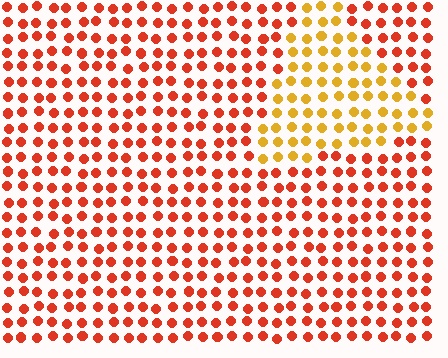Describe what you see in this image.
The image is filled with small red elements in a uniform arrangement. A triangle-shaped region is visible where the elements are tinted to a slightly different hue, forming a subtle color boundary.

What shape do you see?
I see a triangle.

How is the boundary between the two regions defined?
The boundary is defined purely by a slight shift in hue (about 38 degrees). Spacing, size, and orientation are identical on both sides.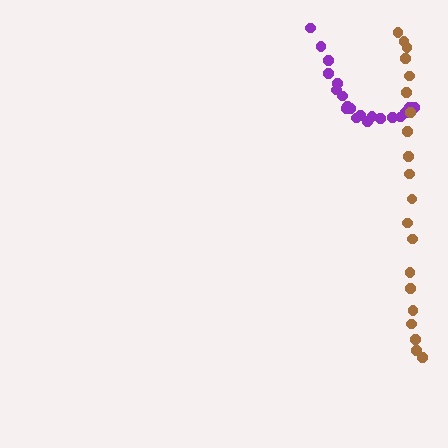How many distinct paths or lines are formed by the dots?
There are 2 distinct paths.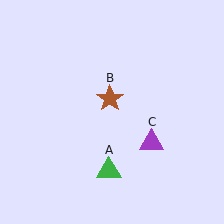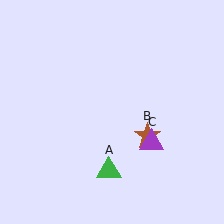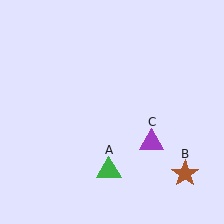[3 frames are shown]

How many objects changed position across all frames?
1 object changed position: brown star (object B).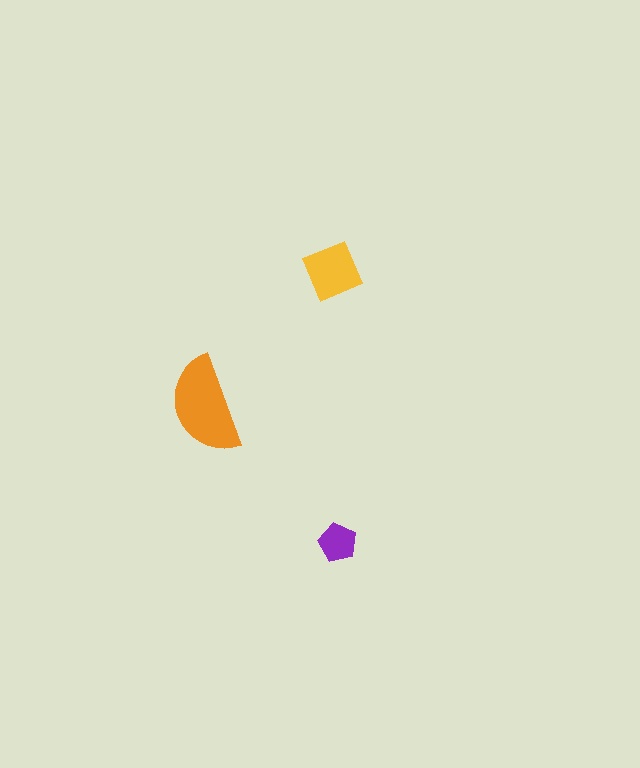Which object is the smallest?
The purple pentagon.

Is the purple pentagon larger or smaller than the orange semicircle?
Smaller.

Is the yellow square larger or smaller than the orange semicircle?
Smaller.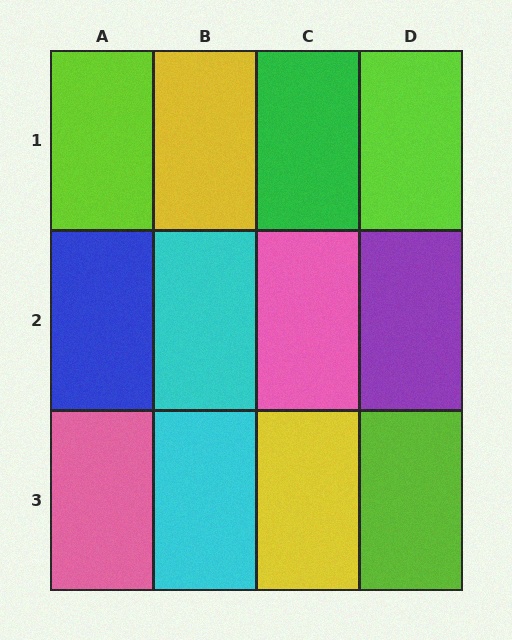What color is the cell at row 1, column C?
Green.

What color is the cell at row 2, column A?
Blue.